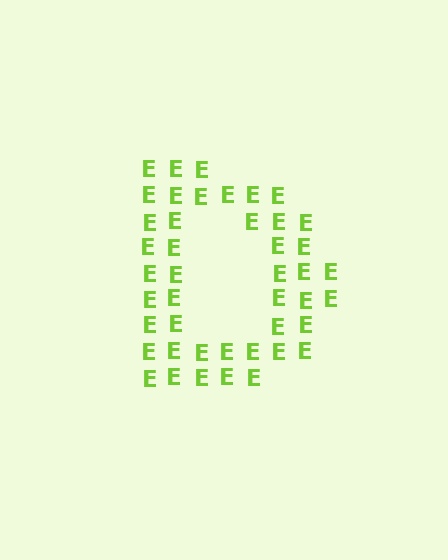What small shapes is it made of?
It is made of small letter E's.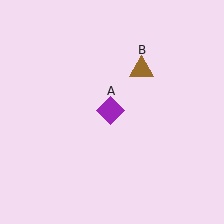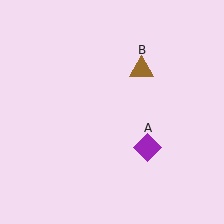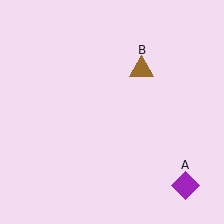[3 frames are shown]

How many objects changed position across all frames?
1 object changed position: purple diamond (object A).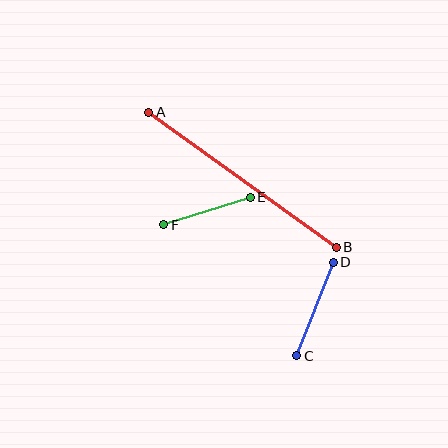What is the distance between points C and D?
The distance is approximately 100 pixels.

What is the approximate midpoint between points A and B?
The midpoint is at approximately (242, 180) pixels.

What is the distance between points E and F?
The distance is approximately 91 pixels.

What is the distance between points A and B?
The distance is approximately 231 pixels.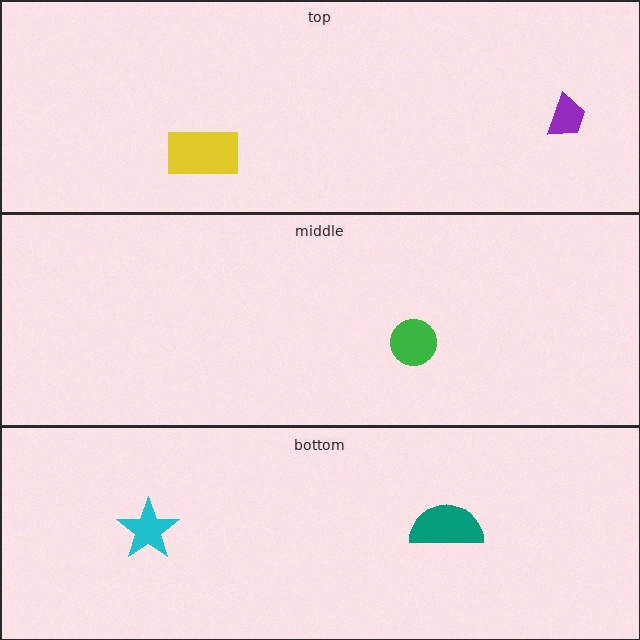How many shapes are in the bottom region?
2.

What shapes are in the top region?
The purple trapezoid, the yellow rectangle.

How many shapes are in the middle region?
1.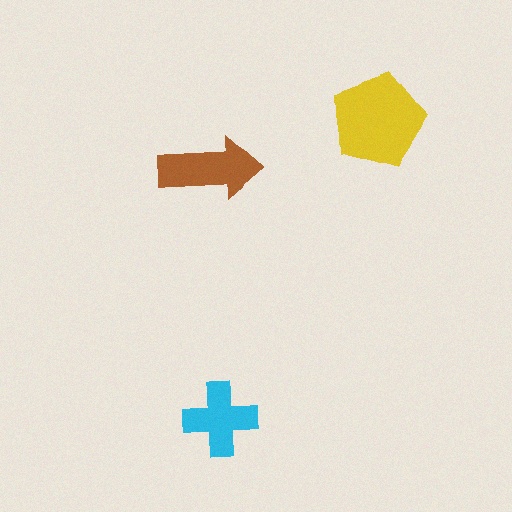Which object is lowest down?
The cyan cross is bottommost.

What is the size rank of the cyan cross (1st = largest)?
3rd.